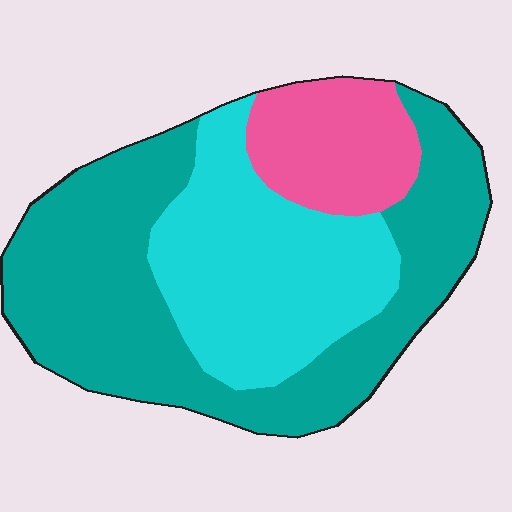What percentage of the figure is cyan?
Cyan covers 33% of the figure.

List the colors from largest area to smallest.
From largest to smallest: teal, cyan, pink.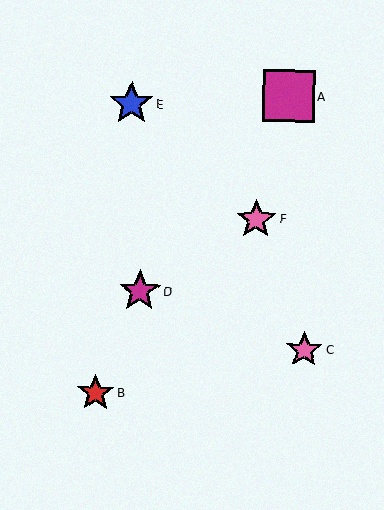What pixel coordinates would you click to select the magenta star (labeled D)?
Click at (140, 291) to select the magenta star D.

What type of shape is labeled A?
Shape A is a magenta square.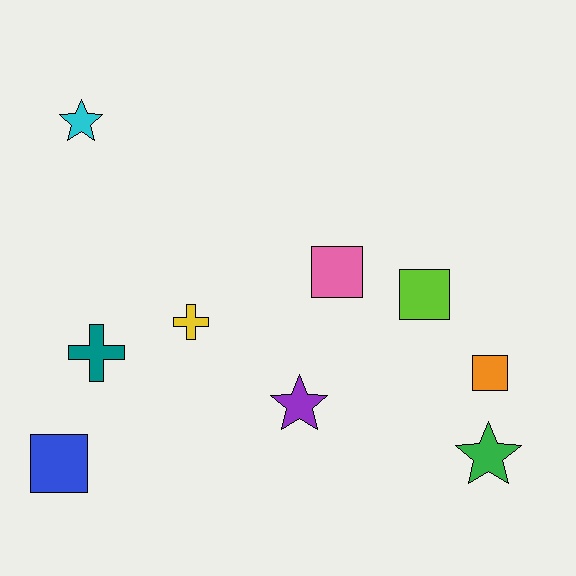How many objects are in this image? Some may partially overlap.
There are 9 objects.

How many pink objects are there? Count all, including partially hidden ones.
There is 1 pink object.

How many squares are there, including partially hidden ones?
There are 4 squares.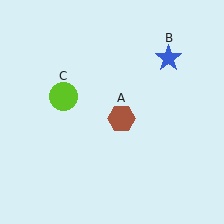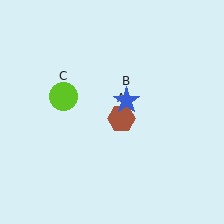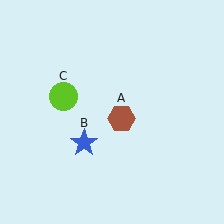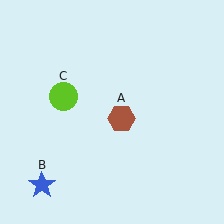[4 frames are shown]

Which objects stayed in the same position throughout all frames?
Brown hexagon (object A) and lime circle (object C) remained stationary.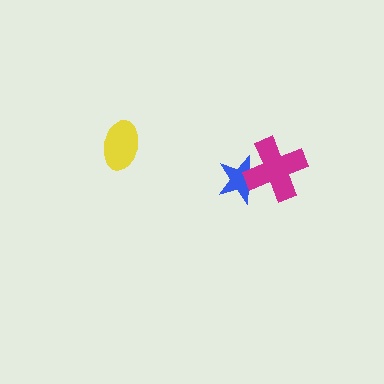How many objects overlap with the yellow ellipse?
0 objects overlap with the yellow ellipse.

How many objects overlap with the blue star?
1 object overlaps with the blue star.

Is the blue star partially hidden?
Yes, it is partially covered by another shape.